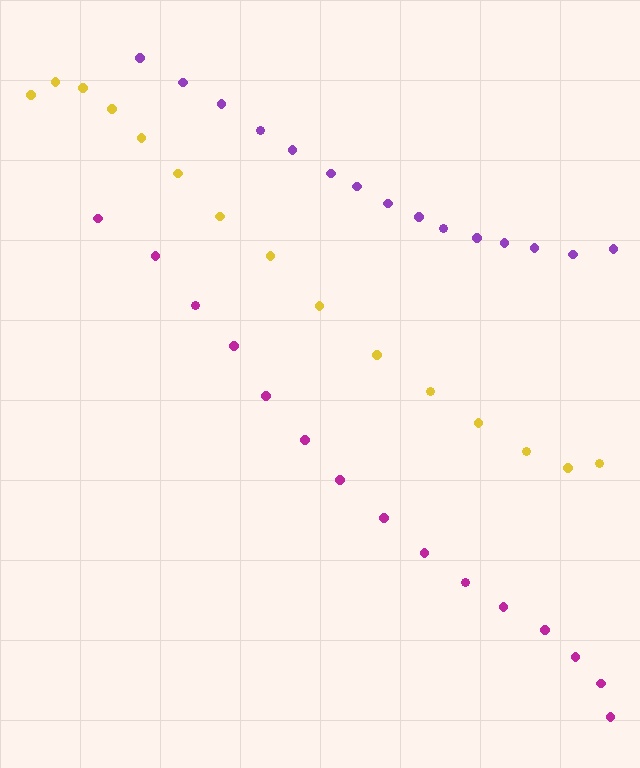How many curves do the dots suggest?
There are 3 distinct paths.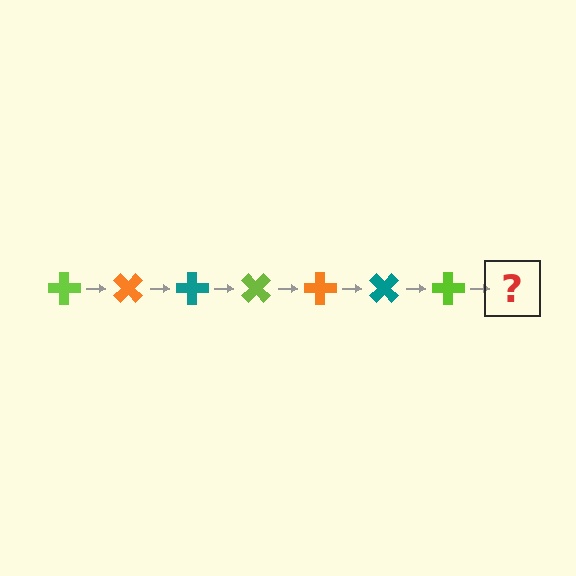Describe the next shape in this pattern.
It should be an orange cross, rotated 315 degrees from the start.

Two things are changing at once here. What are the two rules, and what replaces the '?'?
The two rules are that it rotates 45 degrees each step and the color cycles through lime, orange, and teal. The '?' should be an orange cross, rotated 315 degrees from the start.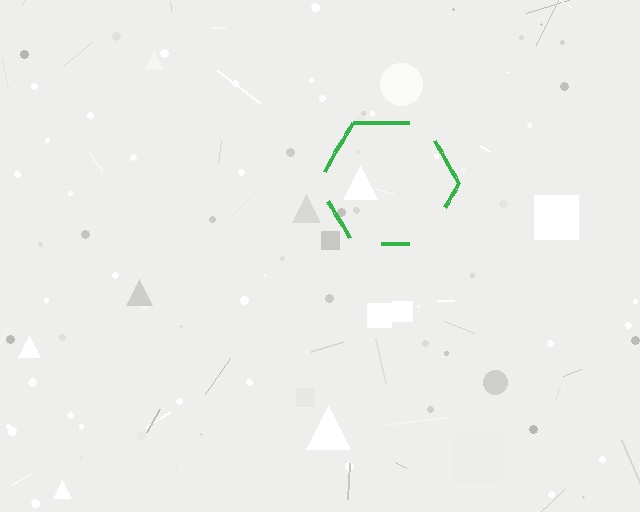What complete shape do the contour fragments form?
The contour fragments form a hexagon.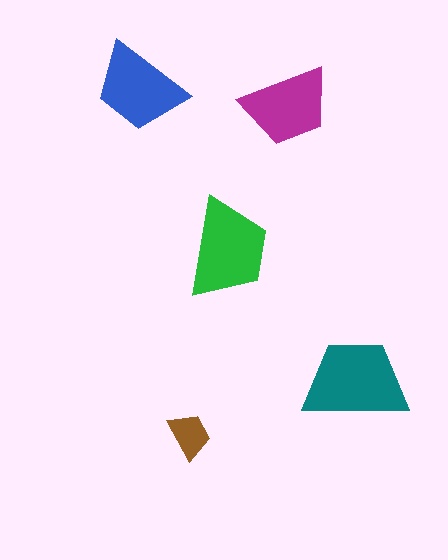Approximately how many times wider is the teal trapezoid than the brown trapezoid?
About 2 times wider.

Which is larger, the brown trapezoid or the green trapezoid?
The green one.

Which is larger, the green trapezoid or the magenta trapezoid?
The green one.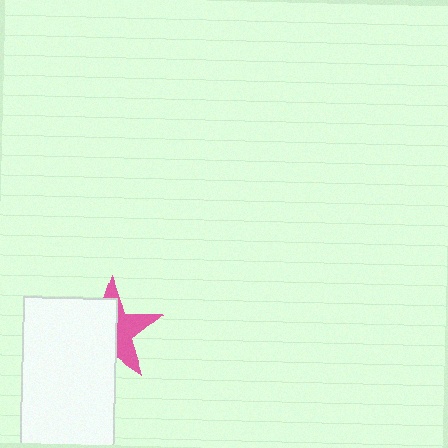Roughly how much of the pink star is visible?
A small part of it is visible (roughly 44%).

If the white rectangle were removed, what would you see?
You would see the complete pink star.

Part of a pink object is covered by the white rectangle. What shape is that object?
It is a star.